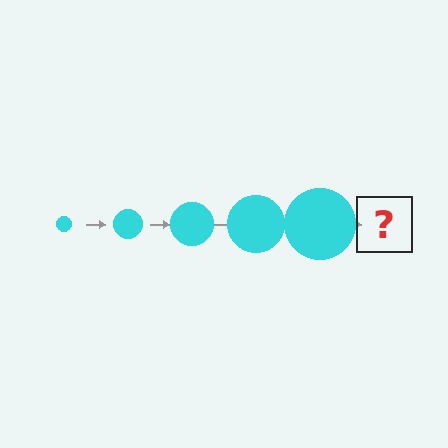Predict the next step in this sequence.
The next step is a cyan circle, larger than the previous one.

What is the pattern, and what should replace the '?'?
The pattern is that the circle gets progressively larger each step. The '?' should be a cyan circle, larger than the previous one.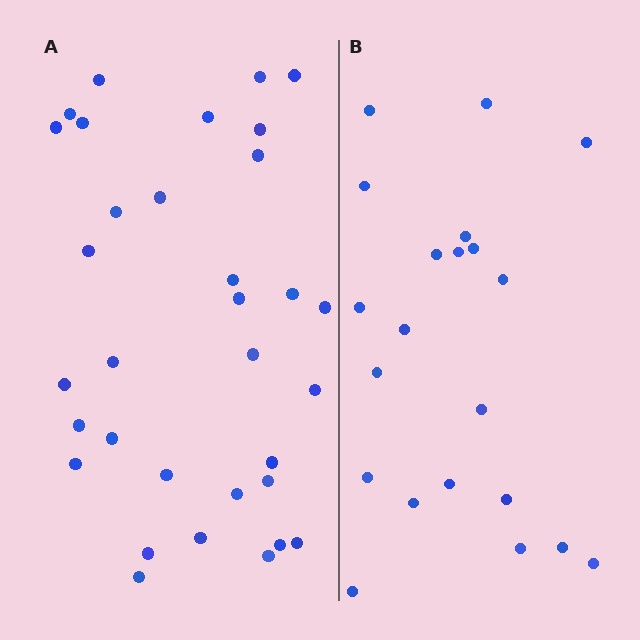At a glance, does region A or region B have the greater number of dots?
Region A (the left region) has more dots.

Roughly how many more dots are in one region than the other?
Region A has roughly 12 or so more dots than region B.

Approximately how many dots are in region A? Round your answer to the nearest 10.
About 30 dots. (The exact count is 33, which rounds to 30.)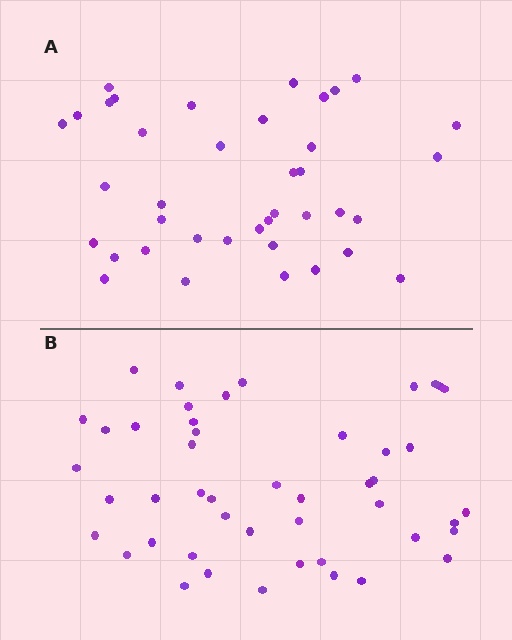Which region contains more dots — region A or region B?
Region B (the bottom region) has more dots.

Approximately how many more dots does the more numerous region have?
Region B has roughly 8 or so more dots than region A.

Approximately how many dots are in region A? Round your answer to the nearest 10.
About 40 dots. (The exact count is 39, which rounds to 40.)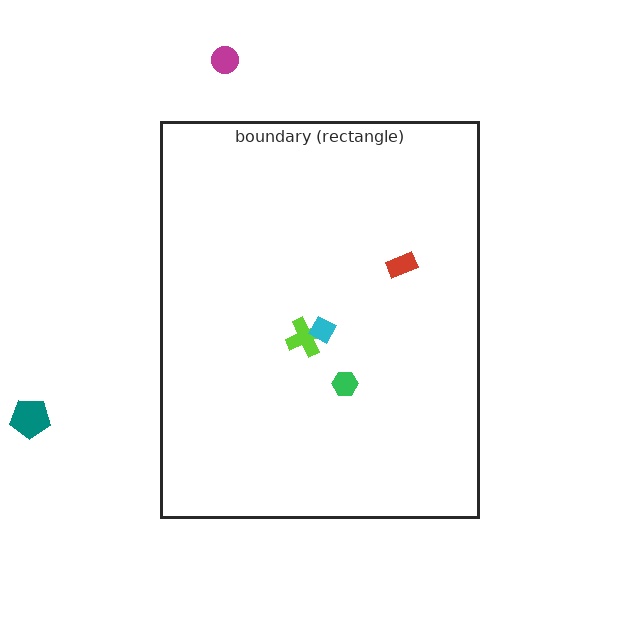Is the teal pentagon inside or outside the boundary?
Outside.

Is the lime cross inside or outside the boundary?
Inside.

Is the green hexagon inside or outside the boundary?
Inside.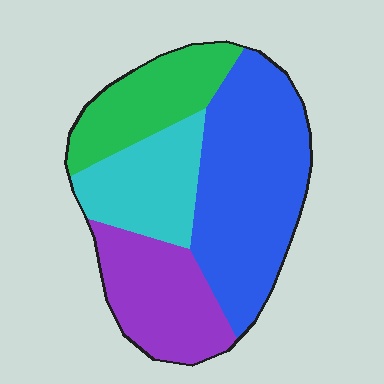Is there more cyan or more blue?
Blue.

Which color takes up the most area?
Blue, at roughly 40%.